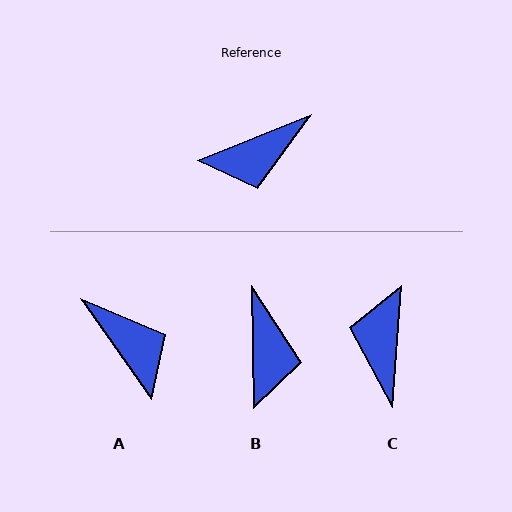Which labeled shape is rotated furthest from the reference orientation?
C, about 116 degrees away.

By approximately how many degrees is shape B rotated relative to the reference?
Approximately 69 degrees counter-clockwise.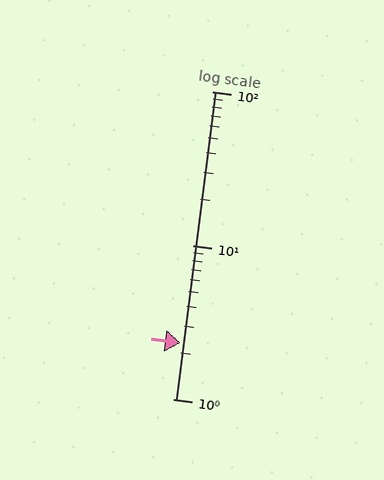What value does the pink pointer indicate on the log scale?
The pointer indicates approximately 2.3.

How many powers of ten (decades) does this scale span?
The scale spans 2 decades, from 1 to 100.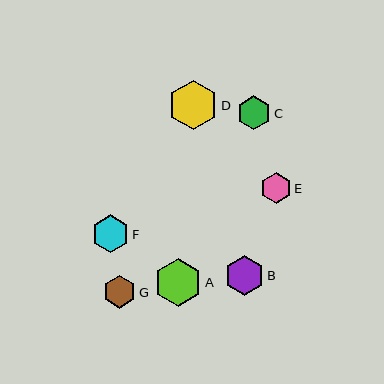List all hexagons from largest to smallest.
From largest to smallest: D, A, B, F, C, G, E.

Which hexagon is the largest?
Hexagon D is the largest with a size of approximately 50 pixels.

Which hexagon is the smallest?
Hexagon E is the smallest with a size of approximately 31 pixels.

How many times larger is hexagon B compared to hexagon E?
Hexagon B is approximately 1.3 times the size of hexagon E.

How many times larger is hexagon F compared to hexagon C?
Hexagon F is approximately 1.1 times the size of hexagon C.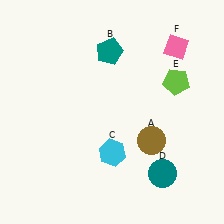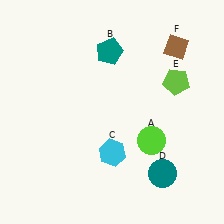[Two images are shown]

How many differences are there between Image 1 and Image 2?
There are 2 differences between the two images.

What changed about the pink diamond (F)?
In Image 1, F is pink. In Image 2, it changed to brown.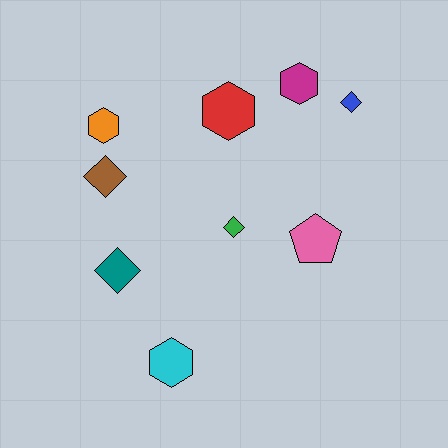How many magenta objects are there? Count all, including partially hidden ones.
There is 1 magenta object.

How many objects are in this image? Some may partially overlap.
There are 9 objects.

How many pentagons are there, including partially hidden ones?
There is 1 pentagon.